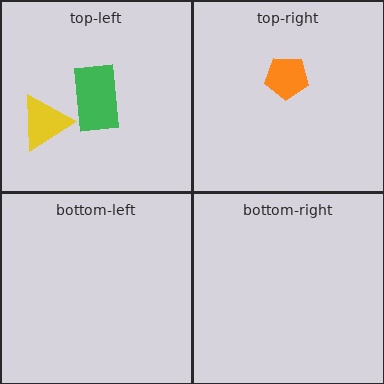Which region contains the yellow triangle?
The top-left region.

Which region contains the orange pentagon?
The top-right region.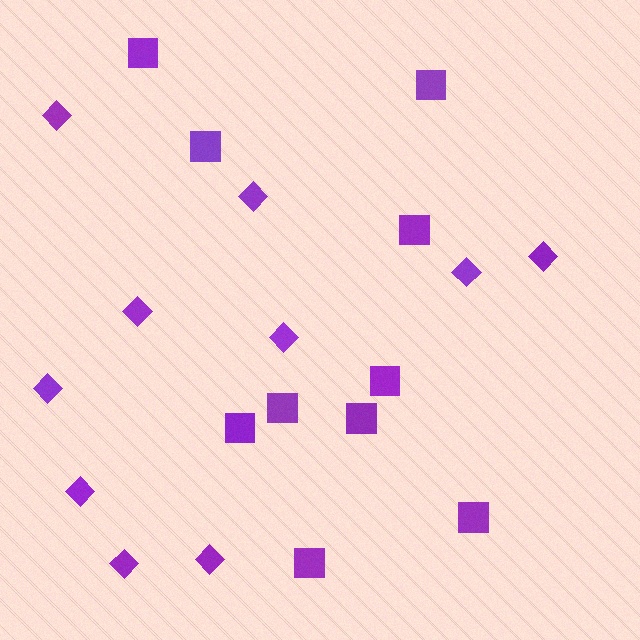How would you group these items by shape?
There are 2 groups: one group of squares (10) and one group of diamonds (10).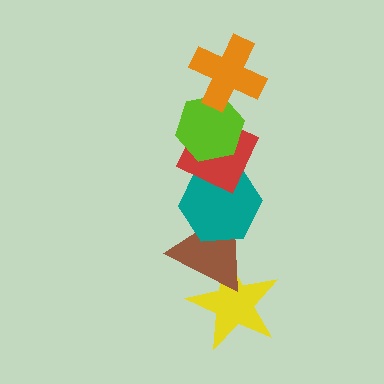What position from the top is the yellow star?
The yellow star is 6th from the top.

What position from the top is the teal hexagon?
The teal hexagon is 4th from the top.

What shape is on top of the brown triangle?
The teal hexagon is on top of the brown triangle.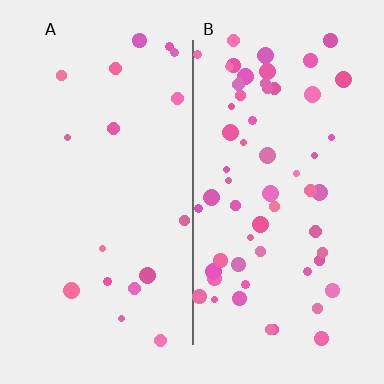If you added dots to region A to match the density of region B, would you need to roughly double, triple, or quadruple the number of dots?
Approximately triple.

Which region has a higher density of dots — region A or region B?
B (the right).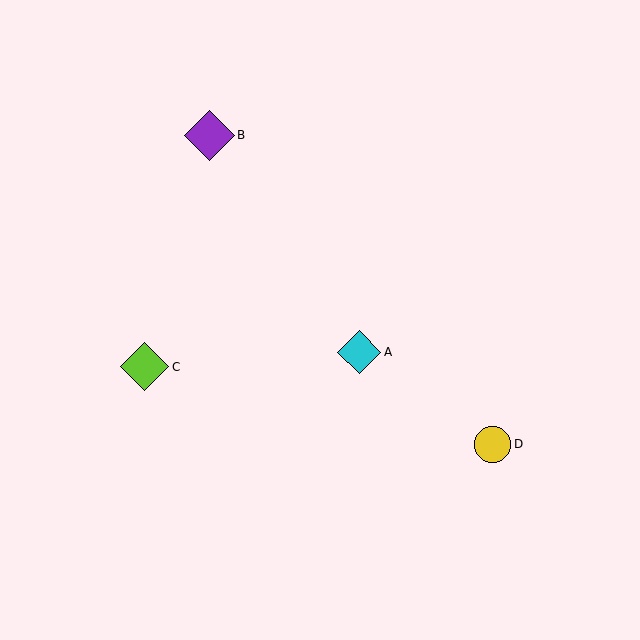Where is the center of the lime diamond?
The center of the lime diamond is at (145, 367).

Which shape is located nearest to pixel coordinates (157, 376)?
The lime diamond (labeled C) at (145, 367) is nearest to that location.